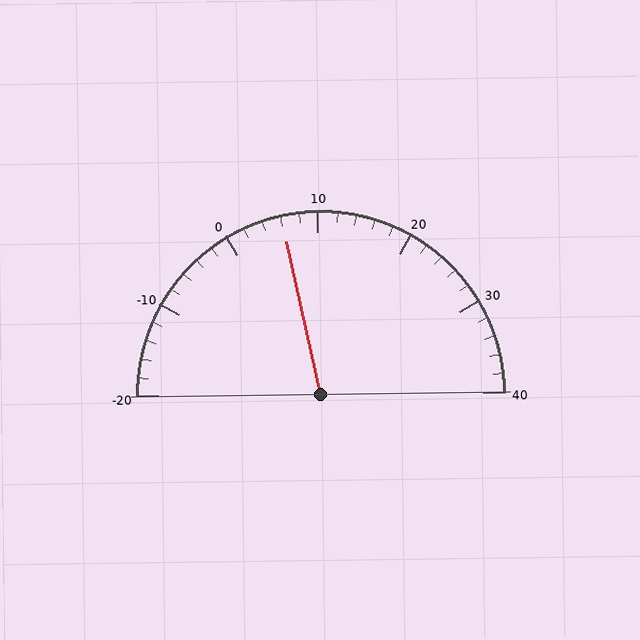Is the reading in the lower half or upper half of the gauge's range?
The reading is in the lower half of the range (-20 to 40).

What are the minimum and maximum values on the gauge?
The gauge ranges from -20 to 40.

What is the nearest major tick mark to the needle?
The nearest major tick mark is 10.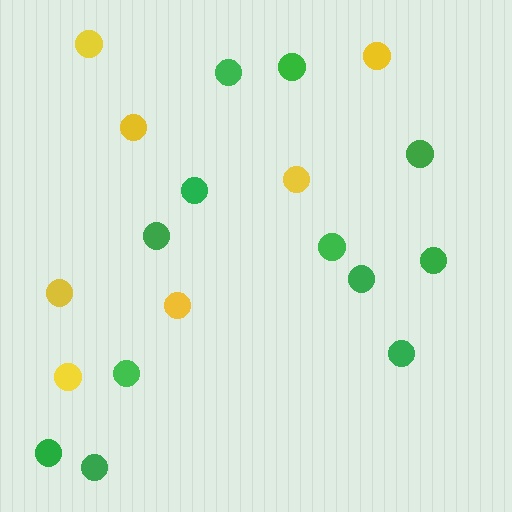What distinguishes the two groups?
There are 2 groups: one group of yellow circles (7) and one group of green circles (12).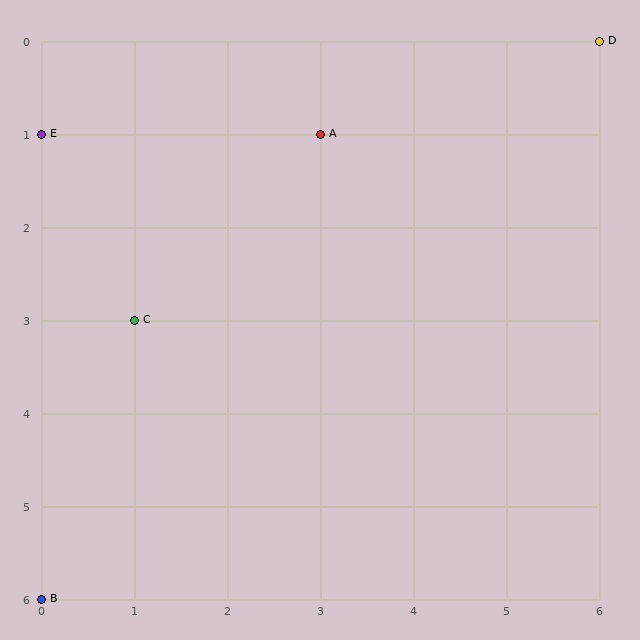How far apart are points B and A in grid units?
Points B and A are 3 columns and 5 rows apart (about 5.8 grid units diagonally).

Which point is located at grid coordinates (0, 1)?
Point E is at (0, 1).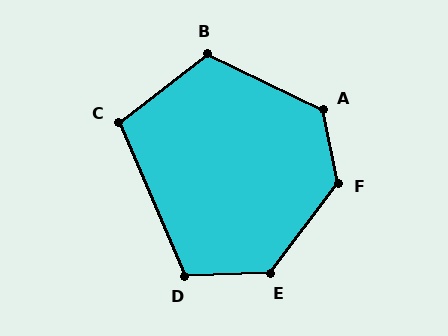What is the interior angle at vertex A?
Approximately 127 degrees (obtuse).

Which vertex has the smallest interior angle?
C, at approximately 104 degrees.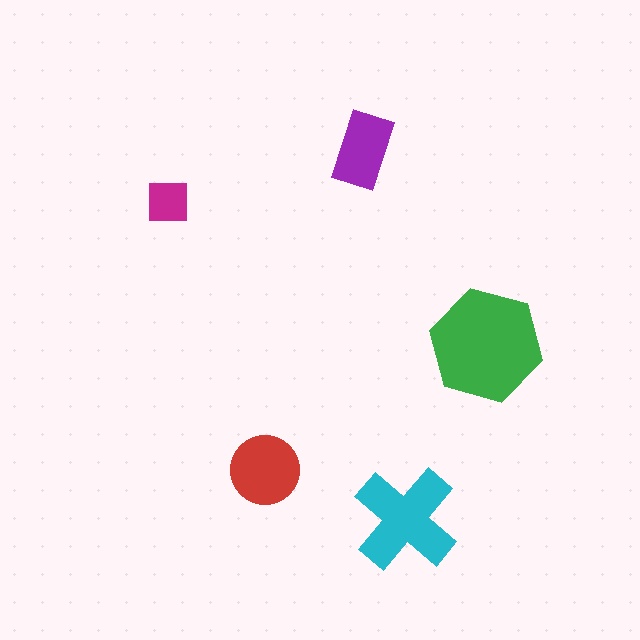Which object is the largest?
The green hexagon.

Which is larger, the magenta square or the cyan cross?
The cyan cross.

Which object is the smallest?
The magenta square.